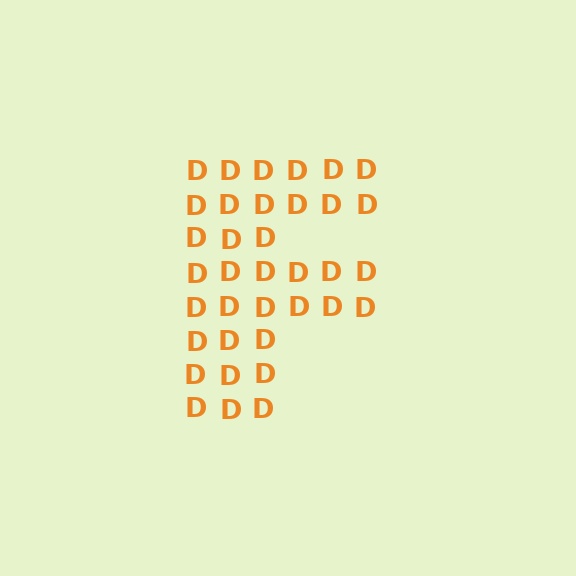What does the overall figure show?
The overall figure shows the letter F.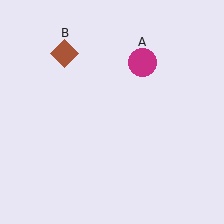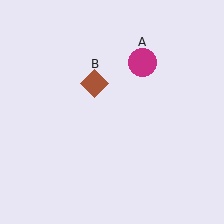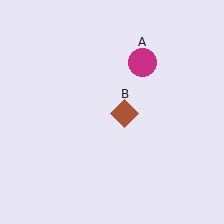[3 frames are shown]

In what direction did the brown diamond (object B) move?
The brown diamond (object B) moved down and to the right.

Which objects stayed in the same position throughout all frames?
Magenta circle (object A) remained stationary.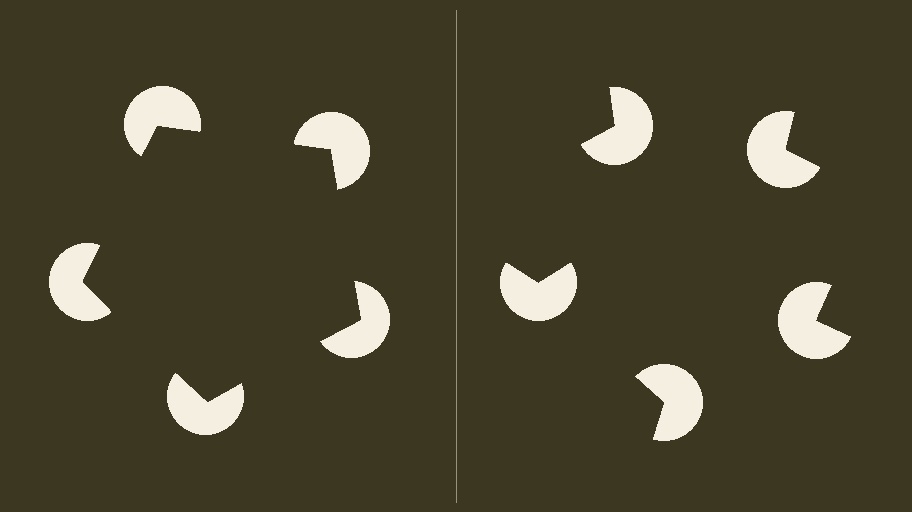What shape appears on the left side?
An illusory pentagon.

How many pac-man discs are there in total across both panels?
10 — 5 on each side.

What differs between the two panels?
The pac-man discs are positioned identically on both sides; only the wedge orientations differ. On the left they align to a pentagon; on the right they are misaligned.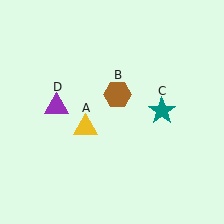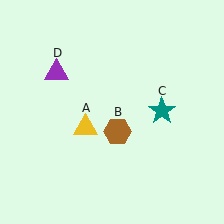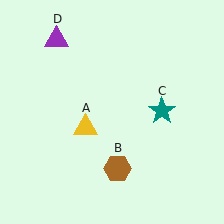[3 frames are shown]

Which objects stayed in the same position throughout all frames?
Yellow triangle (object A) and teal star (object C) remained stationary.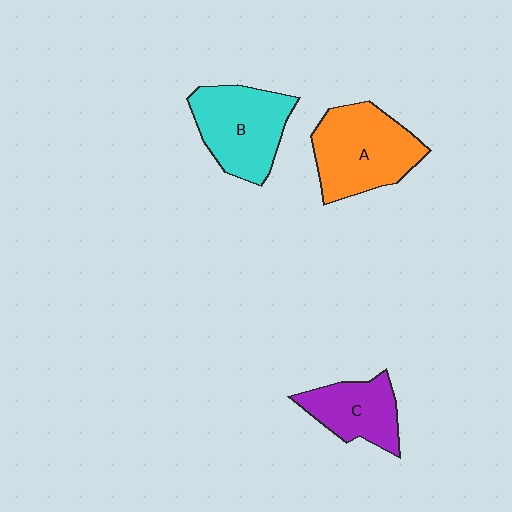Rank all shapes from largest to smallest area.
From largest to smallest: A (orange), B (cyan), C (purple).